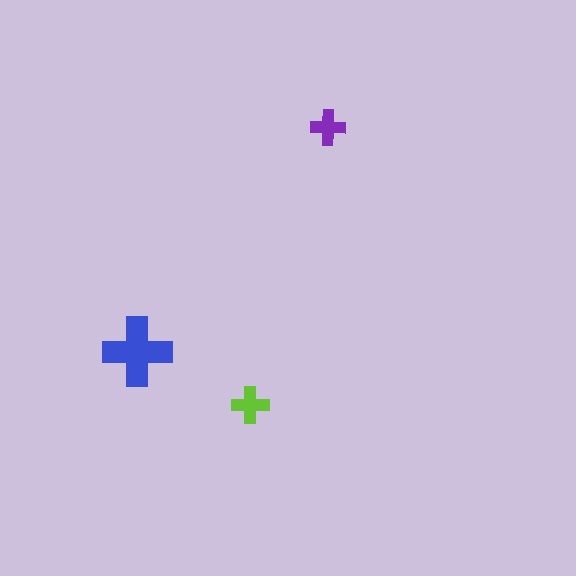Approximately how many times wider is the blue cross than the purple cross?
About 2 times wider.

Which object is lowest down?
The lime cross is bottommost.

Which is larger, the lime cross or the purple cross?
The lime one.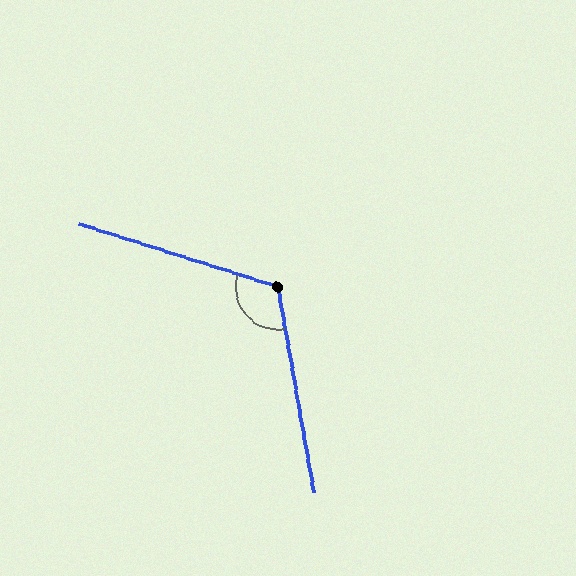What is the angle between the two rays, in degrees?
Approximately 117 degrees.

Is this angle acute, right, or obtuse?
It is obtuse.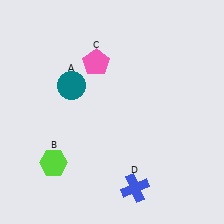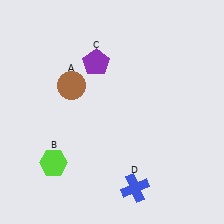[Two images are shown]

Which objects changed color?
A changed from teal to brown. C changed from pink to purple.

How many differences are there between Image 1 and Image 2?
There are 2 differences between the two images.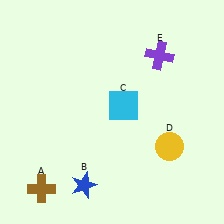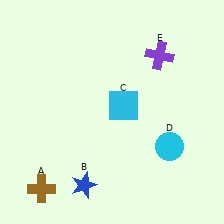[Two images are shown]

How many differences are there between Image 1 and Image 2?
There is 1 difference between the two images.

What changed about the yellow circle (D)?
In Image 1, D is yellow. In Image 2, it changed to cyan.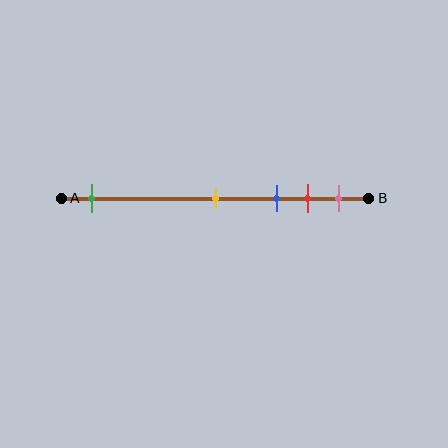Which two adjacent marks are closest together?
The red and pink marks are the closest adjacent pair.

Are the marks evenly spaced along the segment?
No, the marks are not evenly spaced.